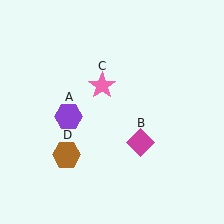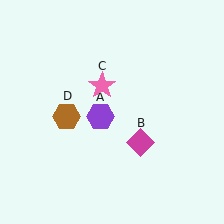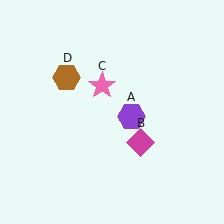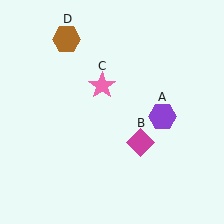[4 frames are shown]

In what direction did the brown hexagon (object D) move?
The brown hexagon (object D) moved up.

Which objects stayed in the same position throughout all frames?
Magenta diamond (object B) and pink star (object C) remained stationary.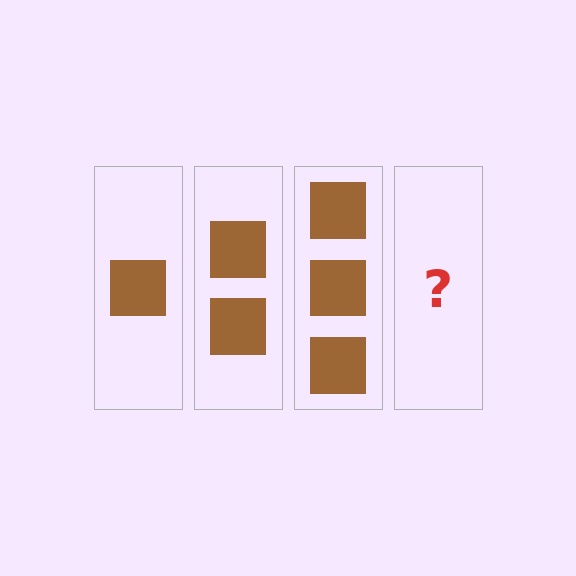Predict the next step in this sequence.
The next step is 4 squares.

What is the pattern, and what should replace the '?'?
The pattern is that each step adds one more square. The '?' should be 4 squares.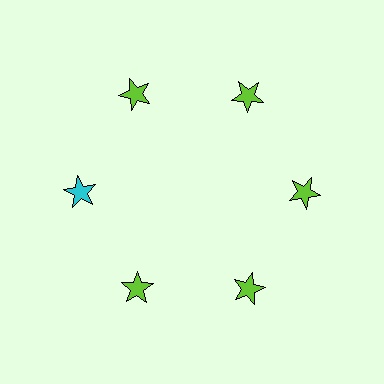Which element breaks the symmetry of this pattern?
The cyan star at roughly the 9 o'clock position breaks the symmetry. All other shapes are lime stars.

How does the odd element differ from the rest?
It has a different color: cyan instead of lime.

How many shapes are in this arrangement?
There are 6 shapes arranged in a ring pattern.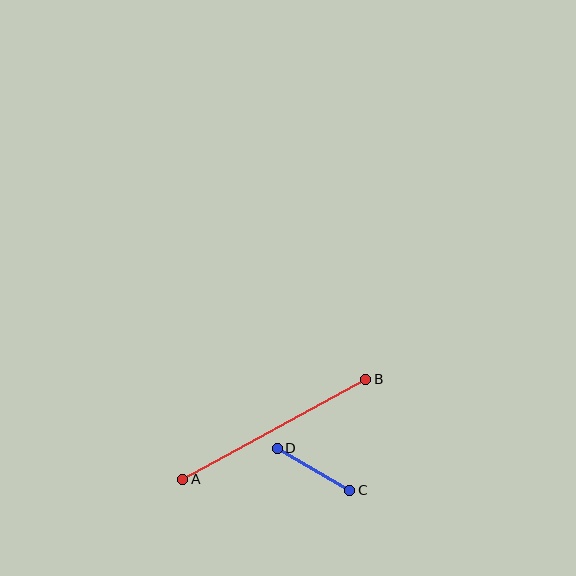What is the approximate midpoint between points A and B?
The midpoint is at approximately (274, 429) pixels.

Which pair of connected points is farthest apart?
Points A and B are farthest apart.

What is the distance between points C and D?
The distance is approximately 83 pixels.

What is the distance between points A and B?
The distance is approximately 209 pixels.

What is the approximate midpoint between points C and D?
The midpoint is at approximately (313, 469) pixels.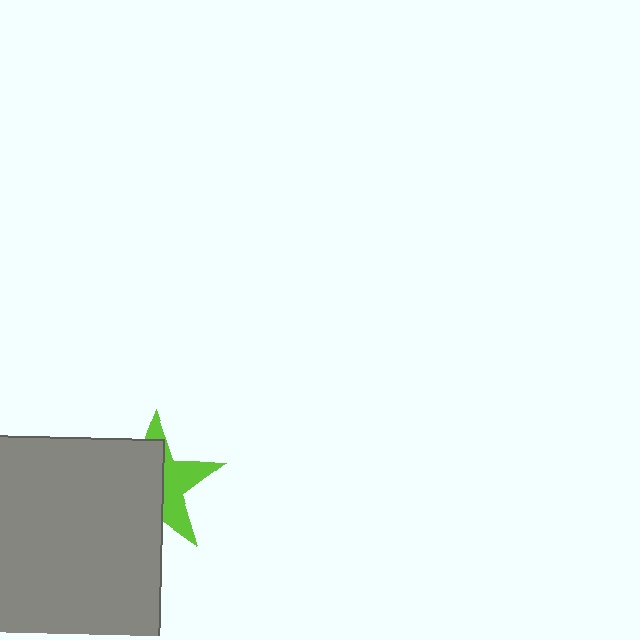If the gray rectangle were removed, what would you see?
You would see the complete lime star.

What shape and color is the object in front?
The object in front is a gray rectangle.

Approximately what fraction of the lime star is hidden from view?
Roughly 58% of the lime star is hidden behind the gray rectangle.